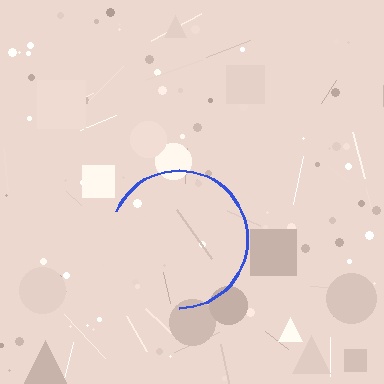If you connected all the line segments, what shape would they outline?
They would outline a circle.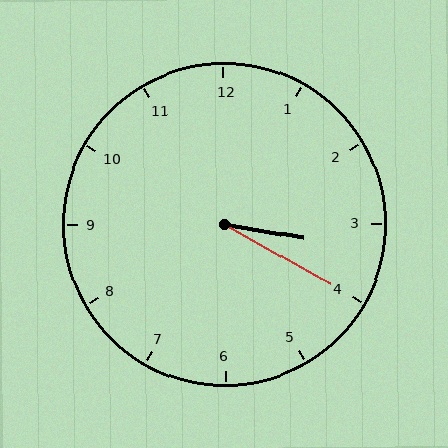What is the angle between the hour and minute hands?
Approximately 20 degrees.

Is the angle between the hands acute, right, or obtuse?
It is acute.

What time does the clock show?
3:20.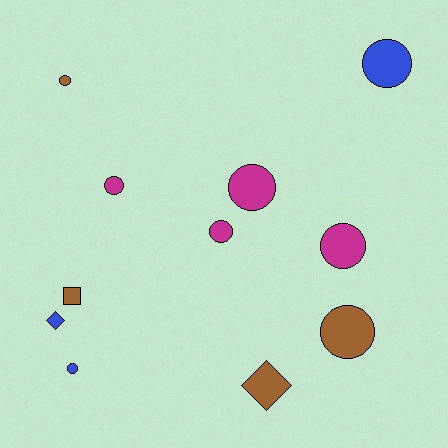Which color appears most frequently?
Brown, with 4 objects.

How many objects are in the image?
There are 11 objects.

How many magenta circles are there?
There are 4 magenta circles.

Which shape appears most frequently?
Circle, with 8 objects.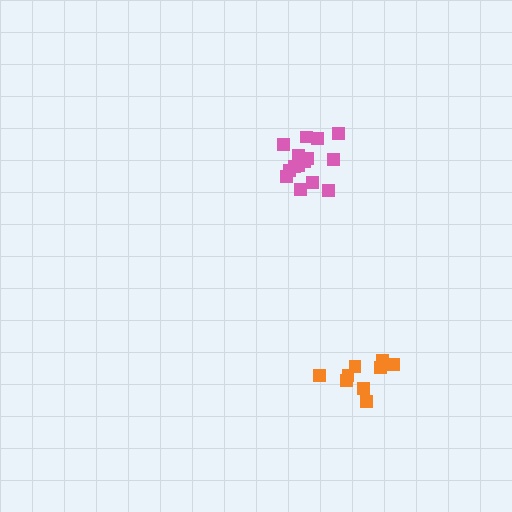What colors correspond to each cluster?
The clusters are colored: orange, pink.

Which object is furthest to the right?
The orange cluster is rightmost.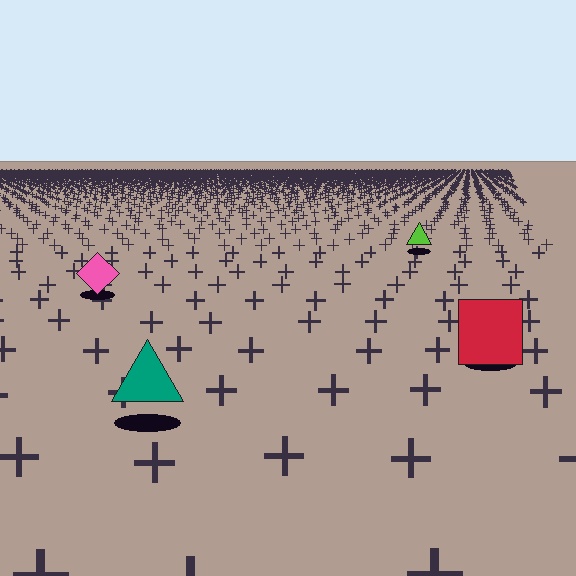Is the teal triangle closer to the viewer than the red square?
Yes. The teal triangle is closer — you can tell from the texture gradient: the ground texture is coarser near it.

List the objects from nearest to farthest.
From nearest to farthest: the teal triangle, the red square, the pink diamond, the lime triangle.